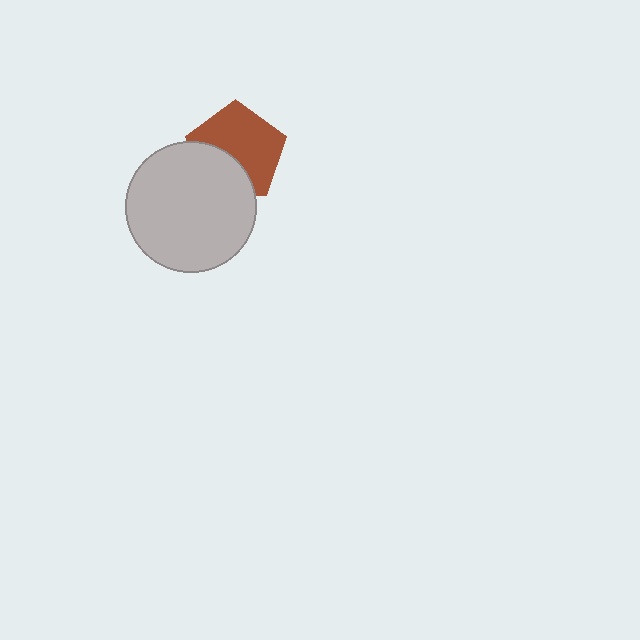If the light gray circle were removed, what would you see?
You would see the complete brown pentagon.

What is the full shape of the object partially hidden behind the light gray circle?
The partially hidden object is a brown pentagon.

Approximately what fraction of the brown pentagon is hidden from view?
Roughly 36% of the brown pentagon is hidden behind the light gray circle.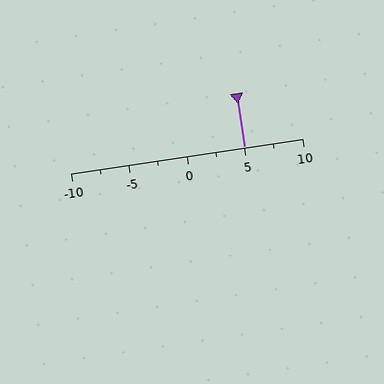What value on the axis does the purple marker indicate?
The marker indicates approximately 5.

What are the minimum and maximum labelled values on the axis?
The axis runs from -10 to 10.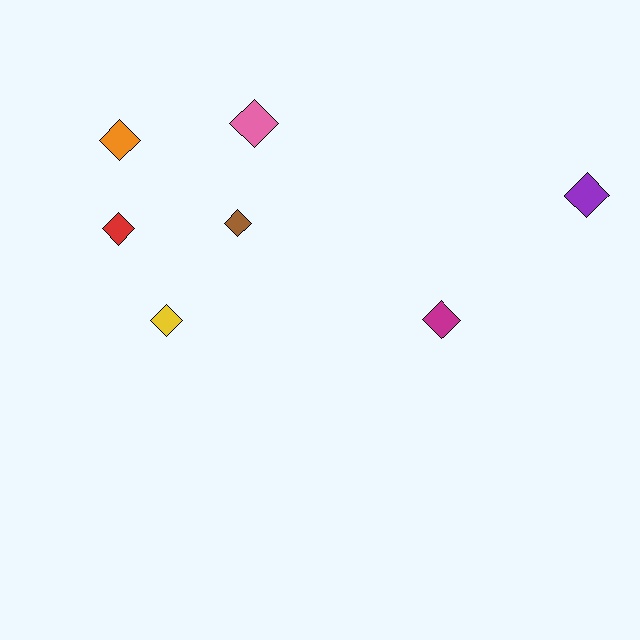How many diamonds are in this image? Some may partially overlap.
There are 7 diamonds.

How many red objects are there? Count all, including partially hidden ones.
There is 1 red object.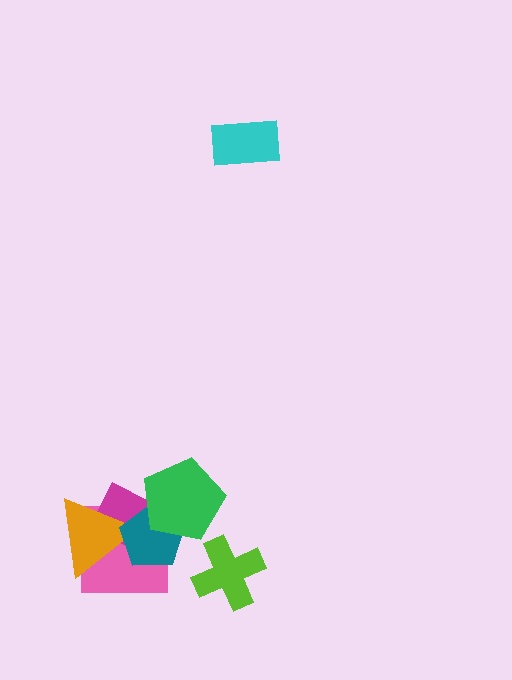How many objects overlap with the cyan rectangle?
0 objects overlap with the cyan rectangle.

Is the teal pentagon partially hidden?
Yes, it is partially covered by another shape.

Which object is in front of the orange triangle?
The teal pentagon is in front of the orange triangle.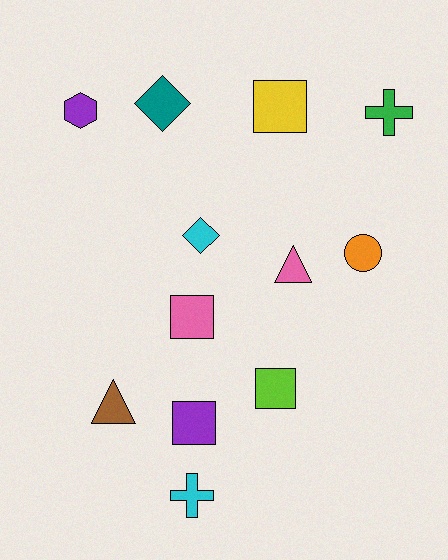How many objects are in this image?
There are 12 objects.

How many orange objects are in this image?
There is 1 orange object.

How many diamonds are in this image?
There are 2 diamonds.